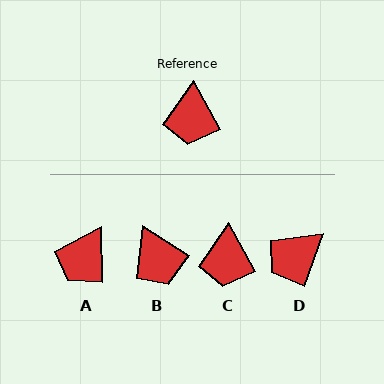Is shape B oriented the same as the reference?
No, it is off by about 29 degrees.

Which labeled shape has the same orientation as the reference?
C.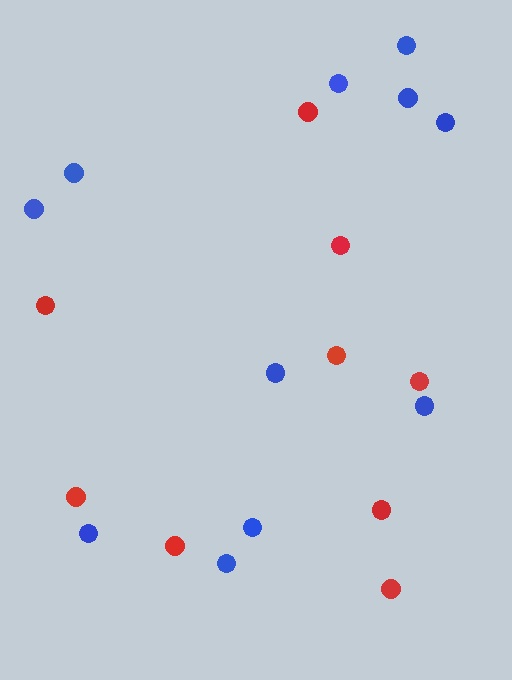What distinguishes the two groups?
There are 2 groups: one group of red circles (9) and one group of blue circles (11).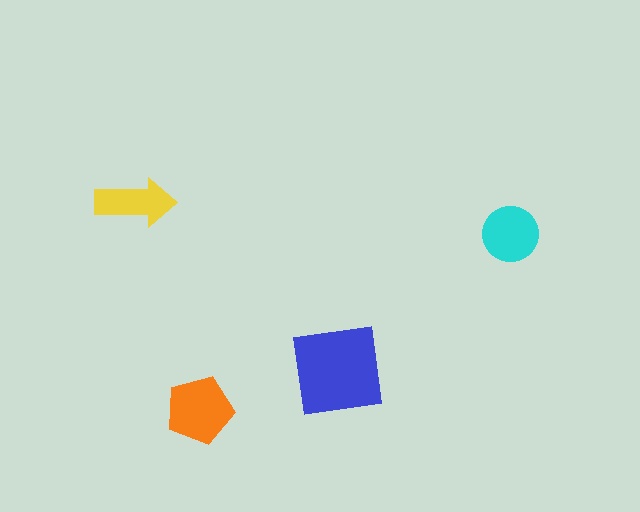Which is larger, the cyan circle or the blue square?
The blue square.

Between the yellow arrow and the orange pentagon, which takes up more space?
The orange pentagon.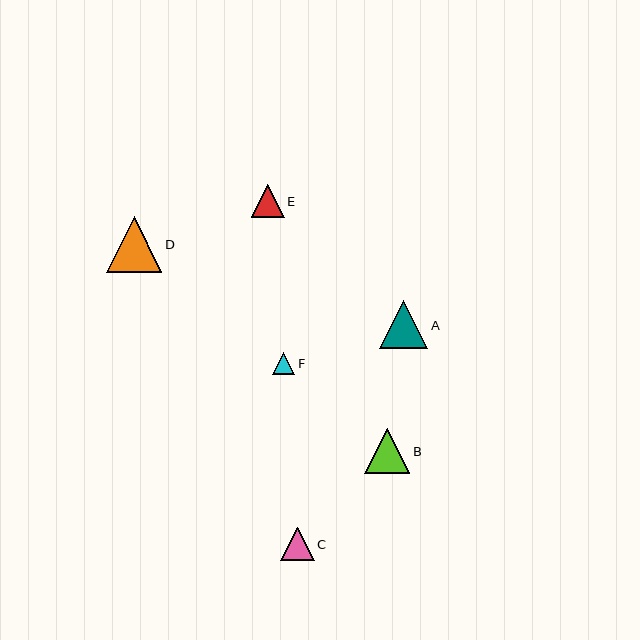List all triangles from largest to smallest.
From largest to smallest: D, A, B, C, E, F.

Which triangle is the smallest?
Triangle F is the smallest with a size of approximately 22 pixels.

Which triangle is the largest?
Triangle D is the largest with a size of approximately 56 pixels.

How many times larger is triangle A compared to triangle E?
Triangle A is approximately 1.4 times the size of triangle E.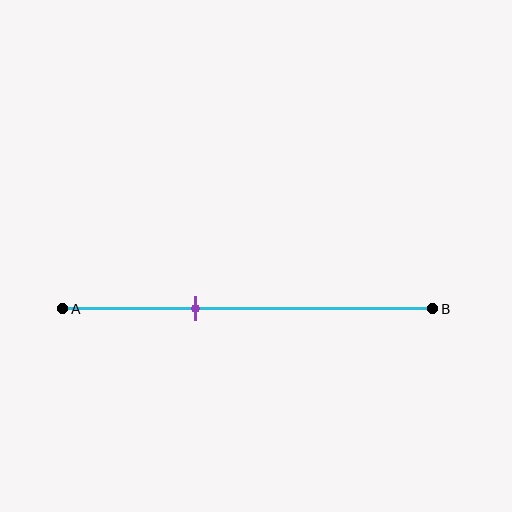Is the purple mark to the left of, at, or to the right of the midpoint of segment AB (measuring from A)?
The purple mark is to the left of the midpoint of segment AB.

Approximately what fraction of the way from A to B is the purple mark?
The purple mark is approximately 35% of the way from A to B.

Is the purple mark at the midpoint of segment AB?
No, the mark is at about 35% from A, not at the 50% midpoint.